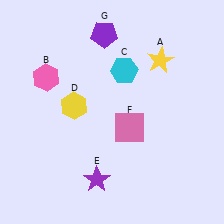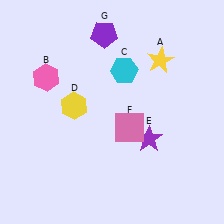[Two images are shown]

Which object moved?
The purple star (E) moved right.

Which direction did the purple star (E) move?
The purple star (E) moved right.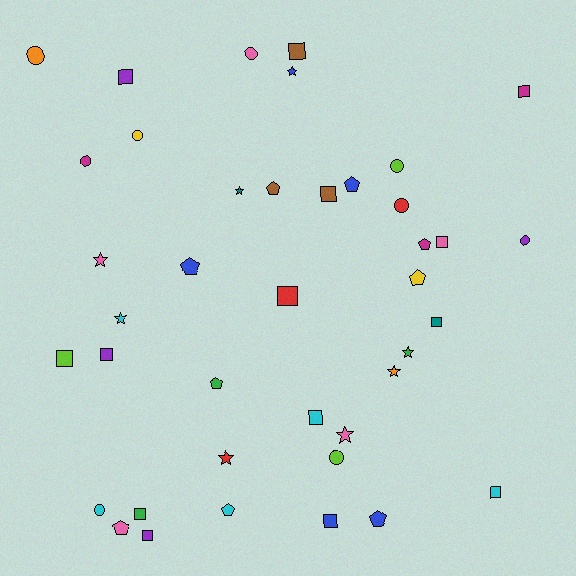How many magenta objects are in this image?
There are 3 magenta objects.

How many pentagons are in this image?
There are 9 pentagons.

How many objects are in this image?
There are 40 objects.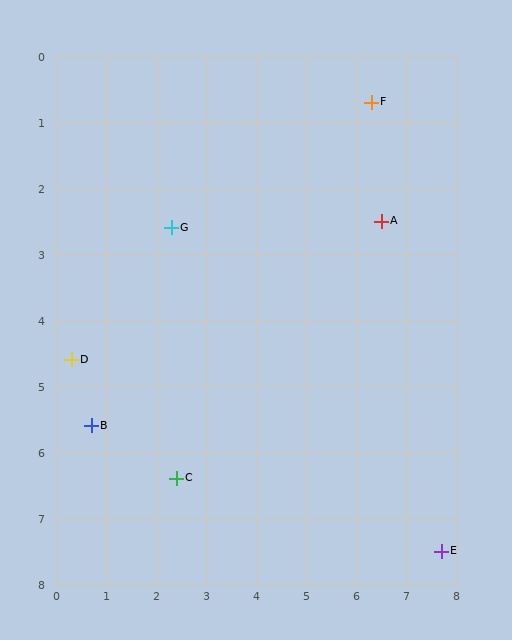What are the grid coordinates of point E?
Point E is at approximately (7.7, 7.5).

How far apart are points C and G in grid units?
Points C and G are about 3.8 grid units apart.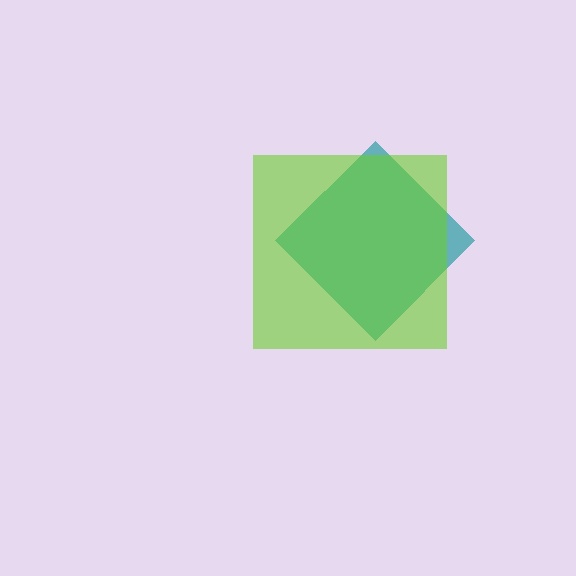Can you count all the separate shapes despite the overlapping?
Yes, there are 2 separate shapes.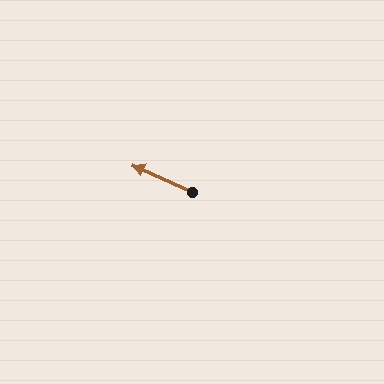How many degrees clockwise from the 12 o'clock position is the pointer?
Approximately 295 degrees.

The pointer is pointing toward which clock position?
Roughly 10 o'clock.